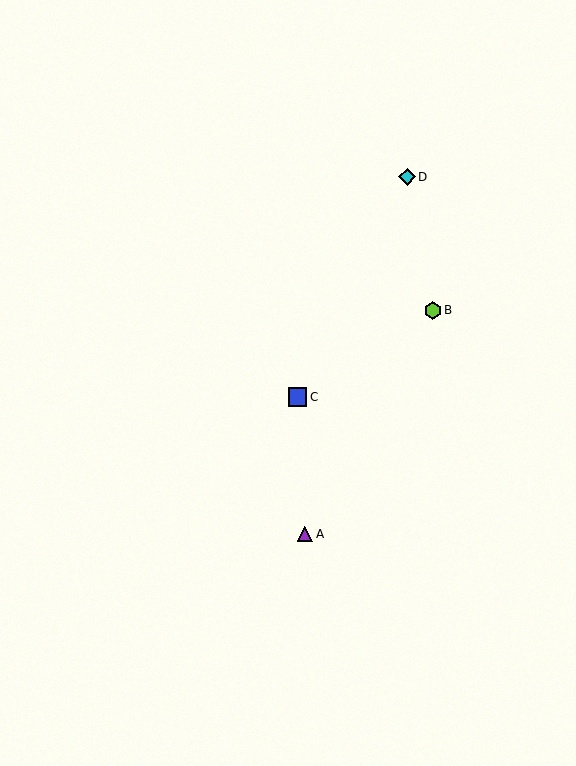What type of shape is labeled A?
Shape A is a purple triangle.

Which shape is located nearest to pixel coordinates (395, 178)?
The cyan diamond (labeled D) at (407, 177) is nearest to that location.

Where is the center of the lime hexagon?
The center of the lime hexagon is at (433, 311).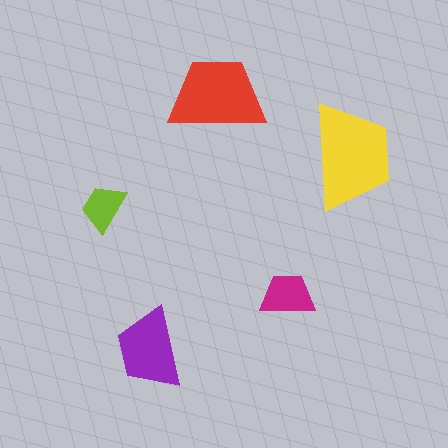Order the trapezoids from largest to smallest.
the yellow one, the red one, the purple one, the magenta one, the lime one.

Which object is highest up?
The red trapezoid is topmost.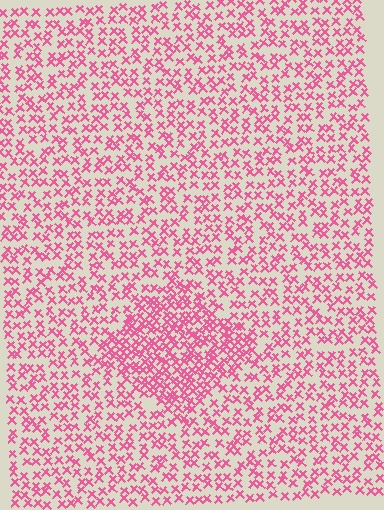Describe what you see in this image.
The image contains small pink elements arranged at two different densities. A diamond-shaped region is visible where the elements are more densely packed than the surrounding area.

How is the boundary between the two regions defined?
The boundary is defined by a change in element density (approximately 1.8x ratio). All elements are the same color, size, and shape.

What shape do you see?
I see a diamond.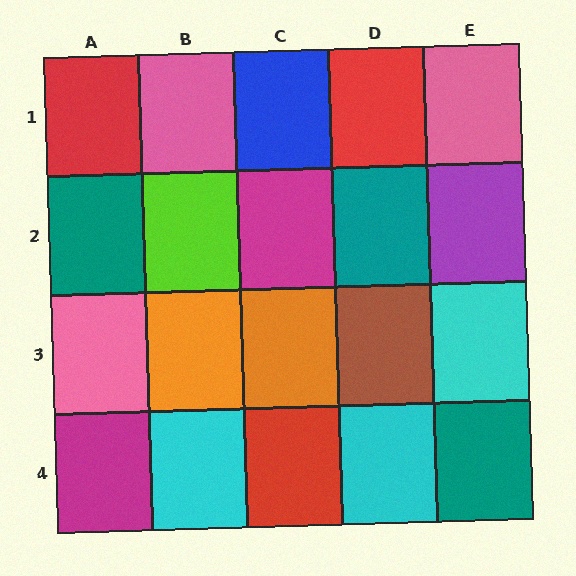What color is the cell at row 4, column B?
Cyan.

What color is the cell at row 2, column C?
Magenta.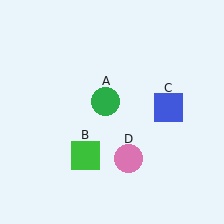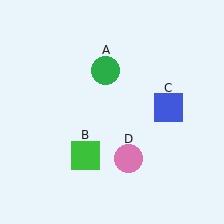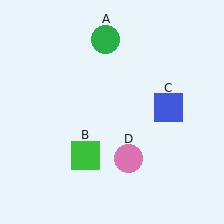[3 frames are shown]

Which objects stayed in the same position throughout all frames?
Green square (object B) and blue square (object C) and pink circle (object D) remained stationary.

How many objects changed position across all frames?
1 object changed position: green circle (object A).